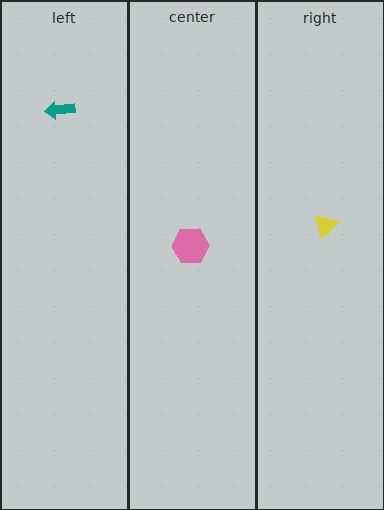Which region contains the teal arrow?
The left region.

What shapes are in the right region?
The yellow triangle.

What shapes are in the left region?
The teal arrow.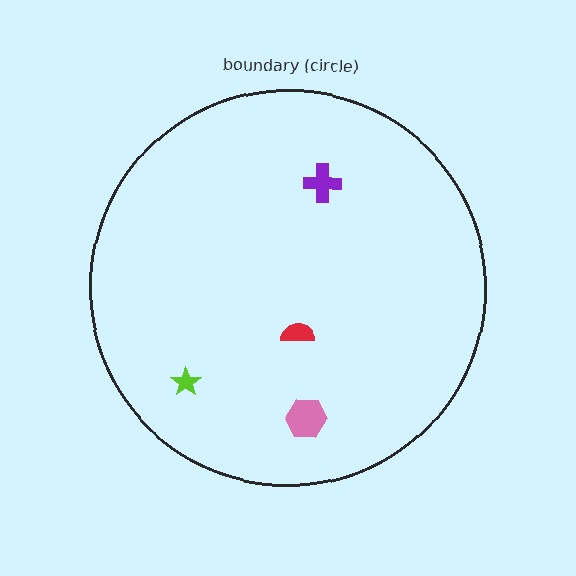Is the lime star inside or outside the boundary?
Inside.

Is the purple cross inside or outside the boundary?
Inside.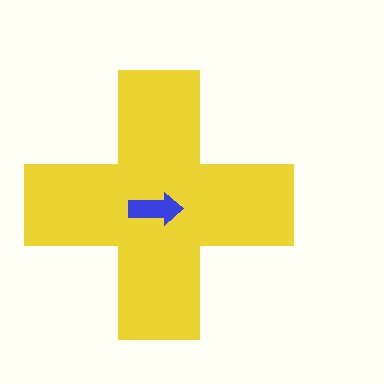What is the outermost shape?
The yellow cross.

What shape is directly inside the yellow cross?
The blue arrow.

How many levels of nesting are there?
2.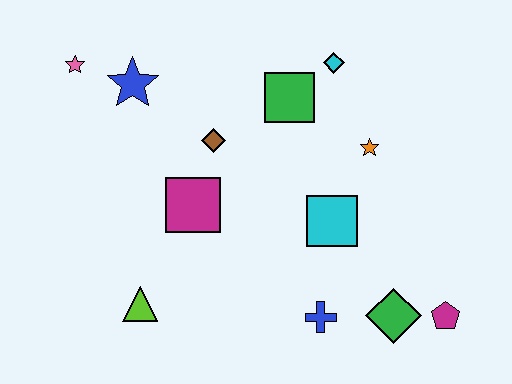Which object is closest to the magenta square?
The brown diamond is closest to the magenta square.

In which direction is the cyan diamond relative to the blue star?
The cyan diamond is to the right of the blue star.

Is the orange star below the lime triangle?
No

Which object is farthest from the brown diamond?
The magenta pentagon is farthest from the brown diamond.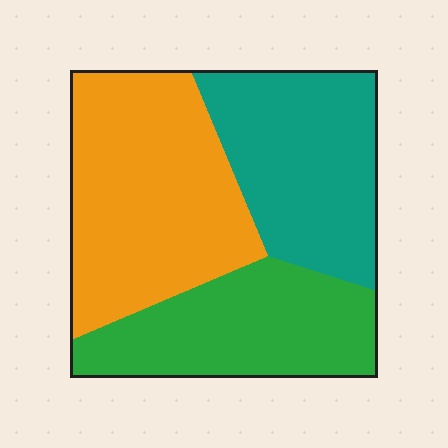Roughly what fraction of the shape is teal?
Teal covers around 30% of the shape.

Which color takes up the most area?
Orange, at roughly 40%.